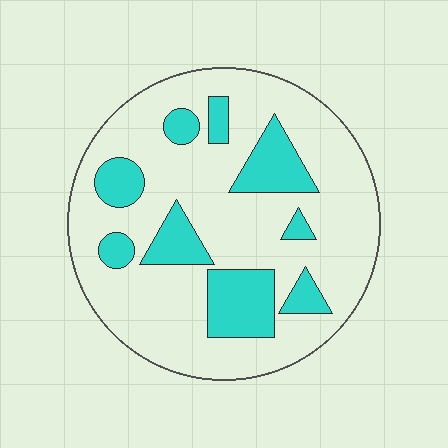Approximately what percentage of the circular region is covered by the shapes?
Approximately 25%.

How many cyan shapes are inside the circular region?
9.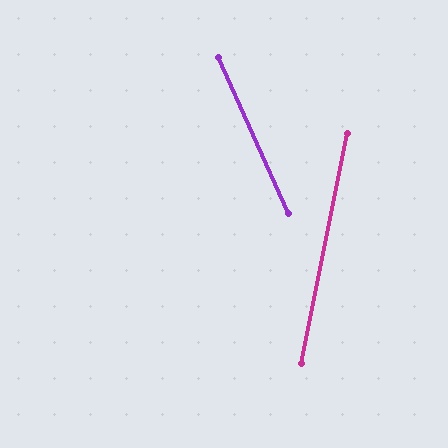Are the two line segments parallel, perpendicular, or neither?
Neither parallel nor perpendicular — they differ by about 35°.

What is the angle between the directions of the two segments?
Approximately 35 degrees.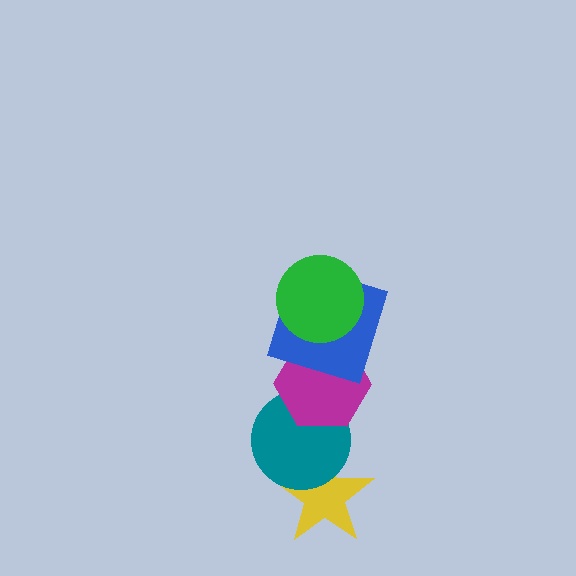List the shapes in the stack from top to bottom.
From top to bottom: the green circle, the blue square, the magenta hexagon, the teal circle, the yellow star.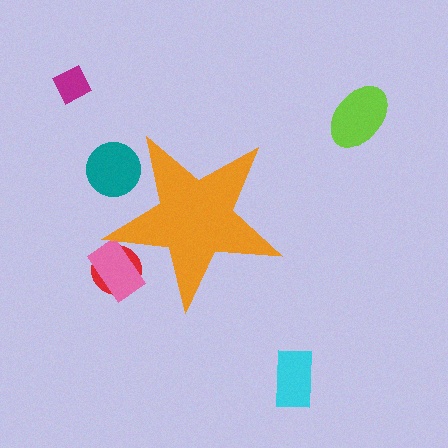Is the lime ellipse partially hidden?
No, the lime ellipse is fully visible.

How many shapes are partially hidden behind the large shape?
3 shapes are partially hidden.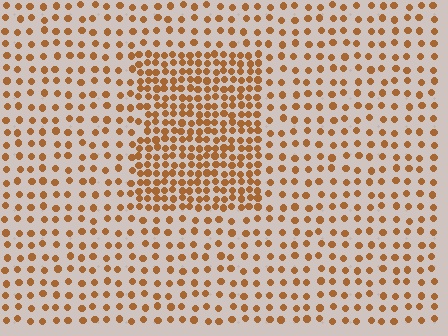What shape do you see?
I see a rectangle.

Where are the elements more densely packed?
The elements are more densely packed inside the rectangle boundary.